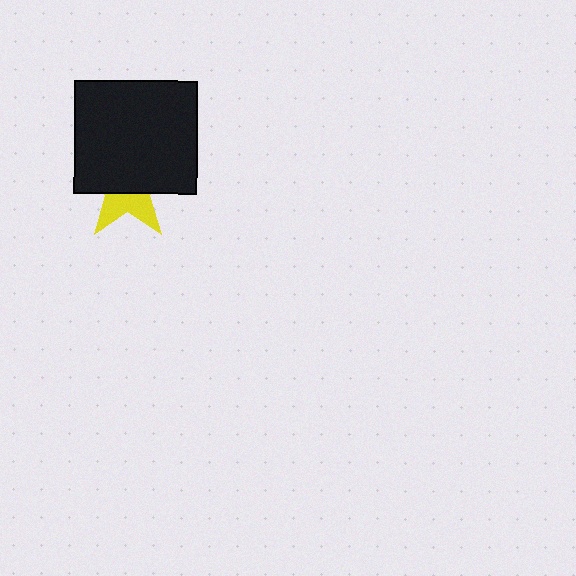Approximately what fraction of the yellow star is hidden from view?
Roughly 62% of the yellow star is hidden behind the black rectangle.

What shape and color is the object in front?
The object in front is a black rectangle.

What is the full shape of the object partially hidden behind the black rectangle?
The partially hidden object is a yellow star.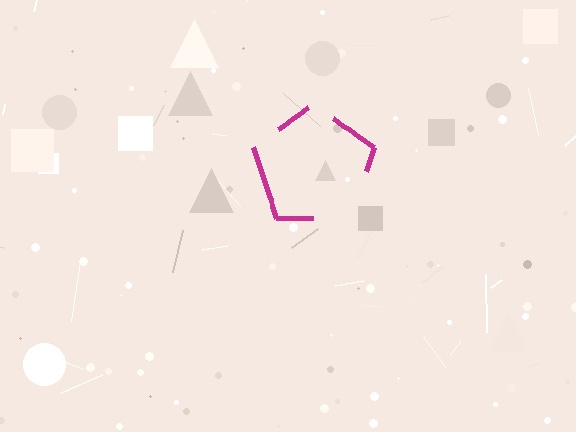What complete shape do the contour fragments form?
The contour fragments form a pentagon.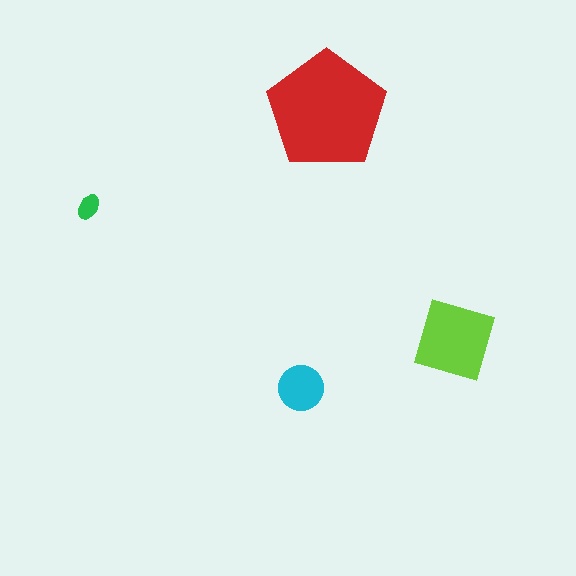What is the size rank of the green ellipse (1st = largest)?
4th.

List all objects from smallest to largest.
The green ellipse, the cyan circle, the lime diamond, the red pentagon.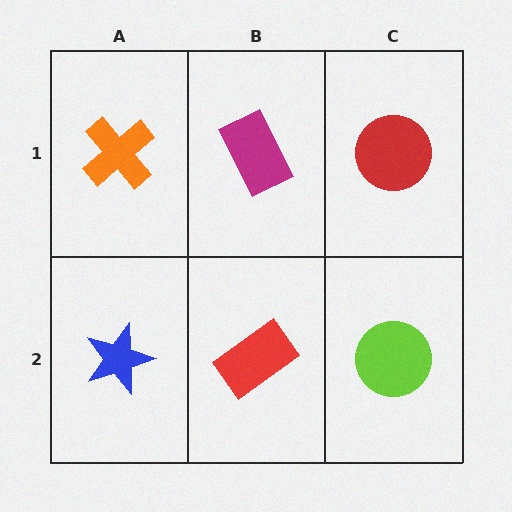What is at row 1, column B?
A magenta rectangle.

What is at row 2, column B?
A red rectangle.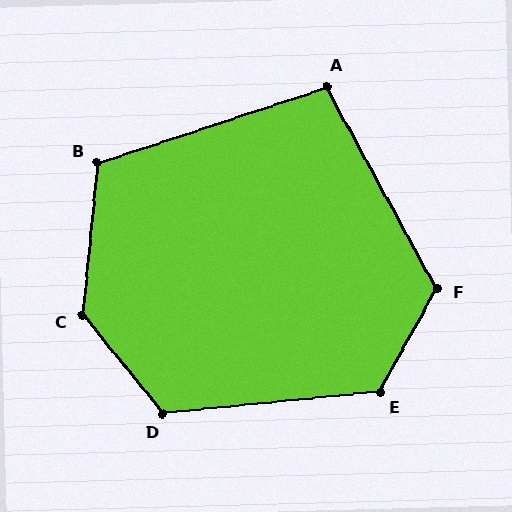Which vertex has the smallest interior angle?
A, at approximately 100 degrees.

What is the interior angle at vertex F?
Approximately 123 degrees (obtuse).